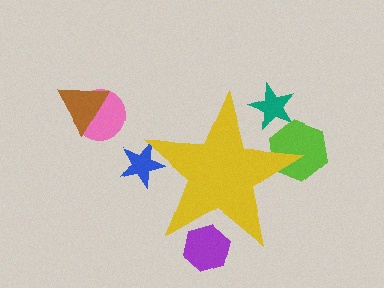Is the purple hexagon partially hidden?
Yes, the purple hexagon is partially hidden behind the yellow star.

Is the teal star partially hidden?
Yes, the teal star is partially hidden behind the yellow star.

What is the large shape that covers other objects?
A yellow star.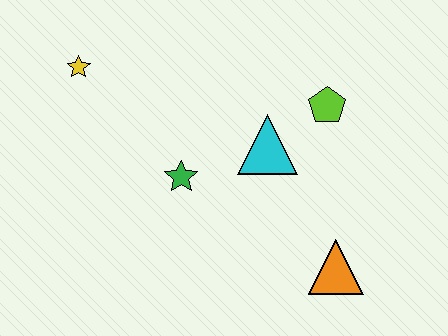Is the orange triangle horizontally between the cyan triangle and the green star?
No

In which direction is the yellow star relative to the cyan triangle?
The yellow star is to the left of the cyan triangle.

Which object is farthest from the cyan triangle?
The yellow star is farthest from the cyan triangle.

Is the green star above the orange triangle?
Yes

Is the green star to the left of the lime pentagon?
Yes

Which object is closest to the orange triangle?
The cyan triangle is closest to the orange triangle.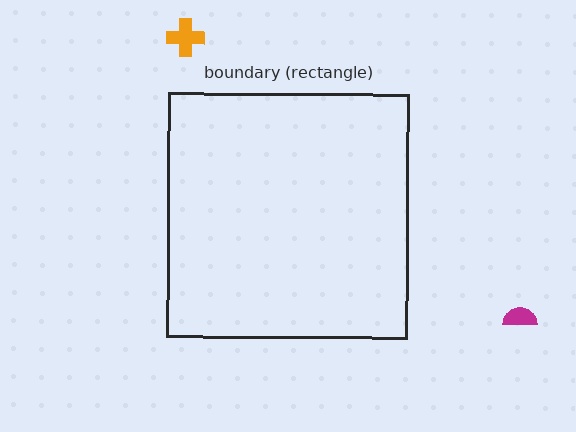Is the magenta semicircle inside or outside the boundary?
Outside.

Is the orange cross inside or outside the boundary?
Outside.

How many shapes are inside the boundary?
0 inside, 2 outside.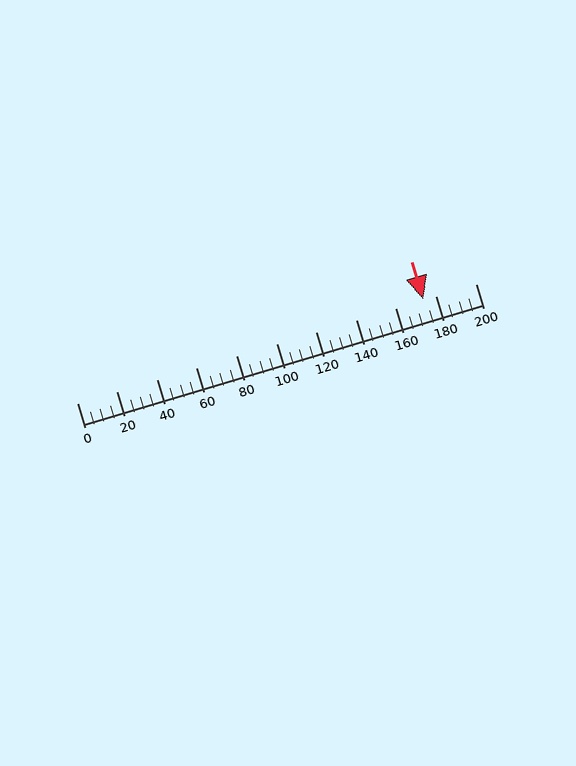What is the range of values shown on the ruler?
The ruler shows values from 0 to 200.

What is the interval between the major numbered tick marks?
The major tick marks are spaced 20 units apart.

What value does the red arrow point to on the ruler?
The red arrow points to approximately 174.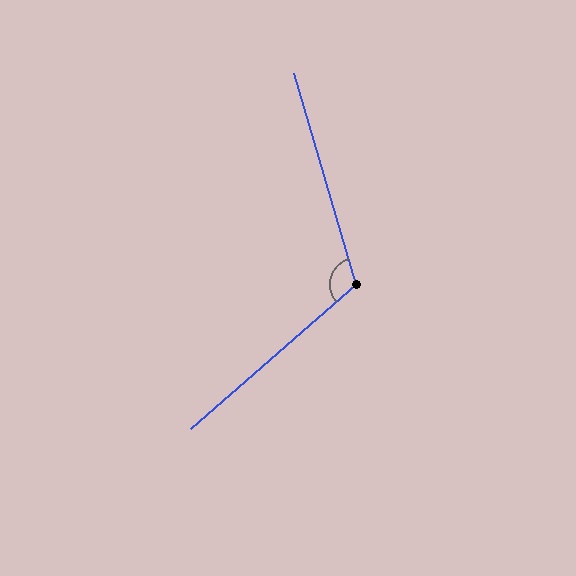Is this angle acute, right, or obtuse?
It is obtuse.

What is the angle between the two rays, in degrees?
Approximately 115 degrees.